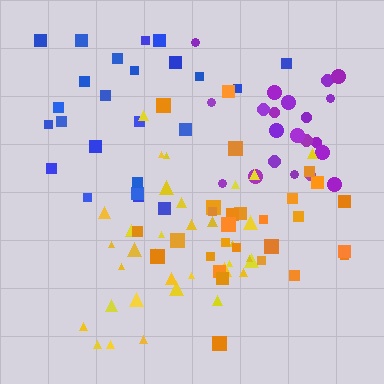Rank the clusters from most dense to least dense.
yellow, purple, orange, blue.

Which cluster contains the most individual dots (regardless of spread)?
Yellow (35).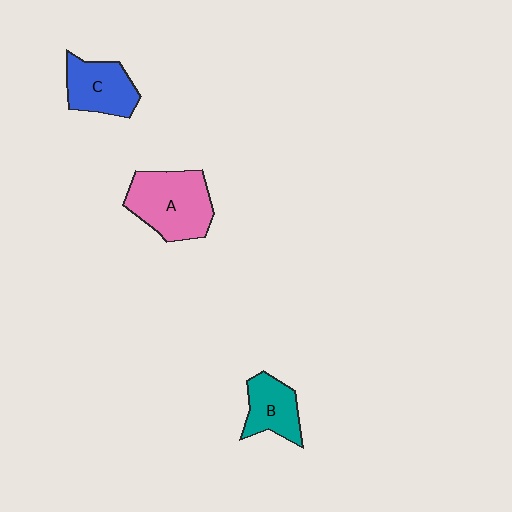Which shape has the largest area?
Shape A (pink).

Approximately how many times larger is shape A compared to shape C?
Approximately 1.4 times.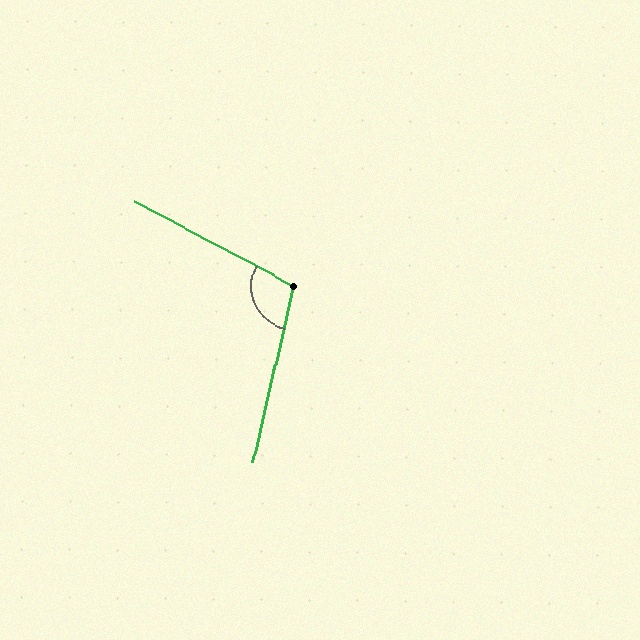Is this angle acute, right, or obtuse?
It is obtuse.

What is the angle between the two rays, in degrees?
Approximately 105 degrees.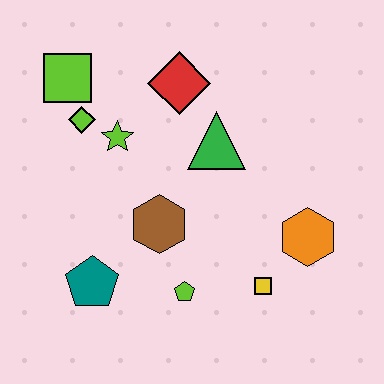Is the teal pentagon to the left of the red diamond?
Yes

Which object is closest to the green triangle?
The red diamond is closest to the green triangle.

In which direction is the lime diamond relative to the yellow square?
The lime diamond is to the left of the yellow square.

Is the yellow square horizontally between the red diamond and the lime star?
No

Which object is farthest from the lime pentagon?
The lime square is farthest from the lime pentagon.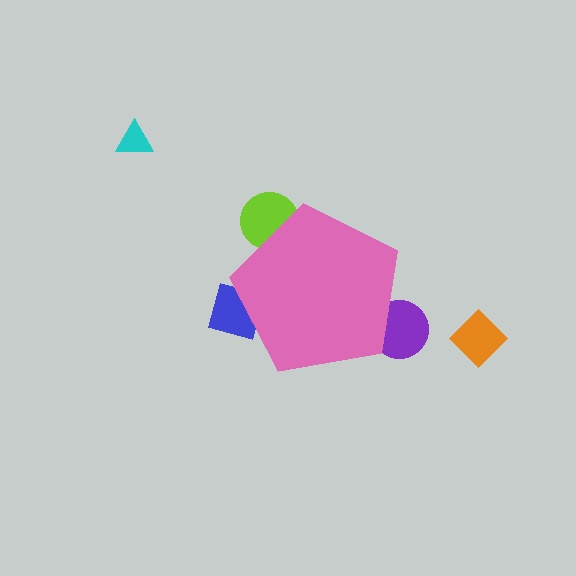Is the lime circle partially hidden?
Yes, the lime circle is partially hidden behind the pink pentagon.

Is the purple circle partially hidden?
Yes, the purple circle is partially hidden behind the pink pentagon.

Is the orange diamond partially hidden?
No, the orange diamond is fully visible.